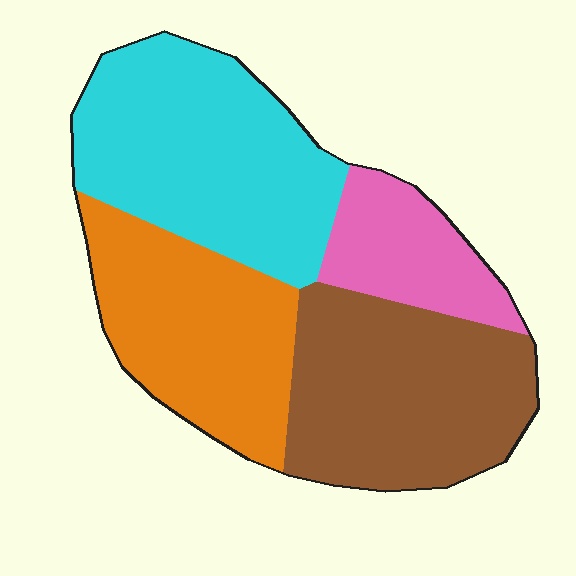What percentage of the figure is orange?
Orange covers roughly 25% of the figure.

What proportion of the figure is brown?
Brown takes up between a quarter and a half of the figure.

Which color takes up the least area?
Pink, at roughly 15%.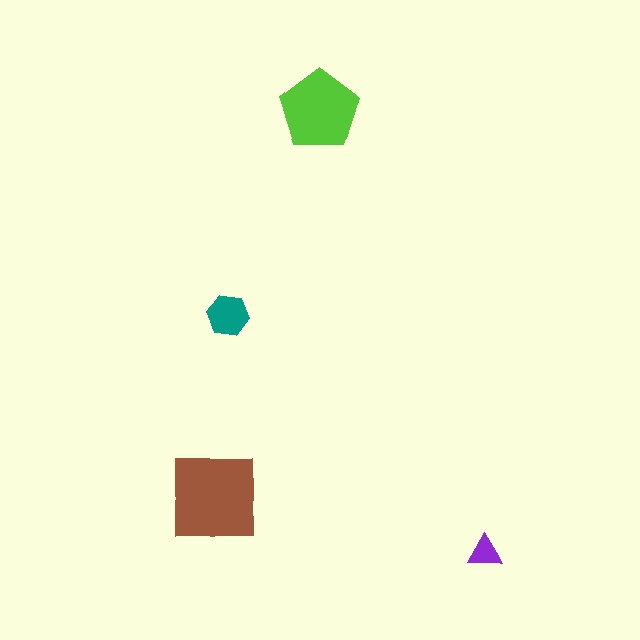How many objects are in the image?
There are 4 objects in the image.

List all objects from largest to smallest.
The brown square, the lime pentagon, the teal hexagon, the purple triangle.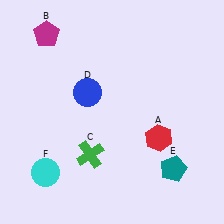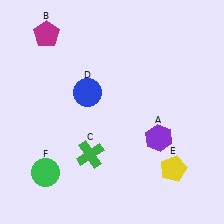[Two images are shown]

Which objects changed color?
A changed from red to purple. E changed from teal to yellow. F changed from cyan to green.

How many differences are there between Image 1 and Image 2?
There are 3 differences between the two images.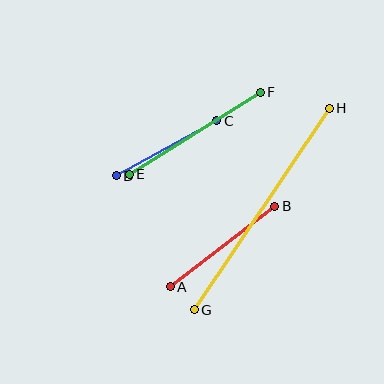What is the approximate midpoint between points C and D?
The midpoint is at approximately (167, 148) pixels.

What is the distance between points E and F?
The distance is approximately 154 pixels.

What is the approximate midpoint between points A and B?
The midpoint is at approximately (222, 246) pixels.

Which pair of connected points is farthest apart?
Points G and H are farthest apart.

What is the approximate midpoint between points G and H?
The midpoint is at approximately (262, 209) pixels.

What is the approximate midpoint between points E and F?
The midpoint is at approximately (195, 133) pixels.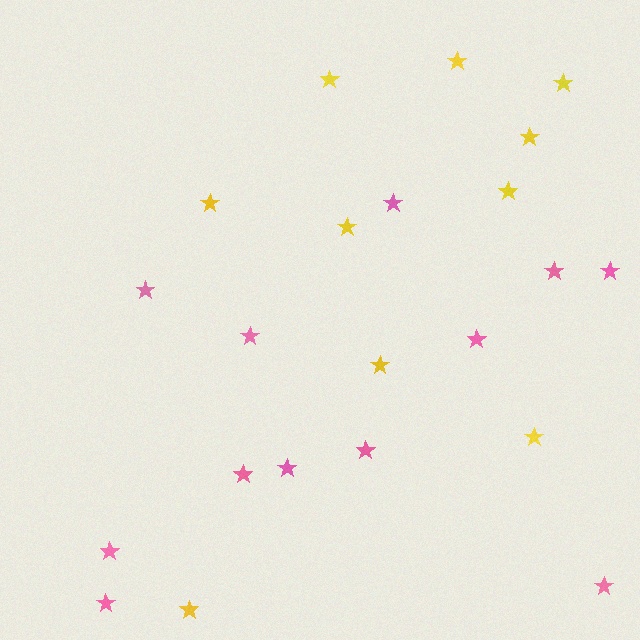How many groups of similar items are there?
There are 2 groups: one group of pink stars (12) and one group of yellow stars (10).